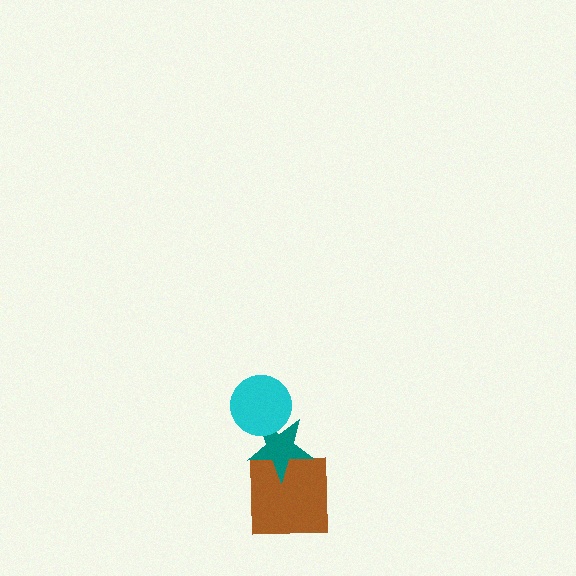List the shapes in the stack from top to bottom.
From top to bottom: the cyan circle, the teal star, the brown square.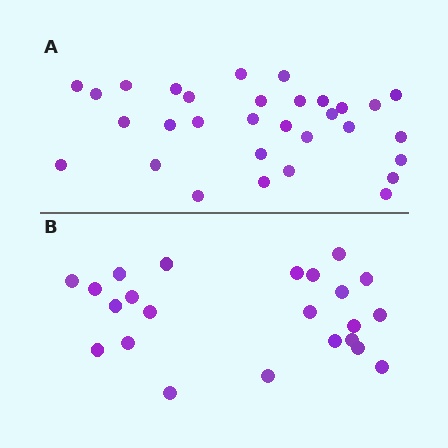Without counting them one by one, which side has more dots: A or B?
Region A (the top region) has more dots.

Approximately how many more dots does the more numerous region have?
Region A has roughly 8 or so more dots than region B.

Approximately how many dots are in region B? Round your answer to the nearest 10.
About 20 dots. (The exact count is 23, which rounds to 20.)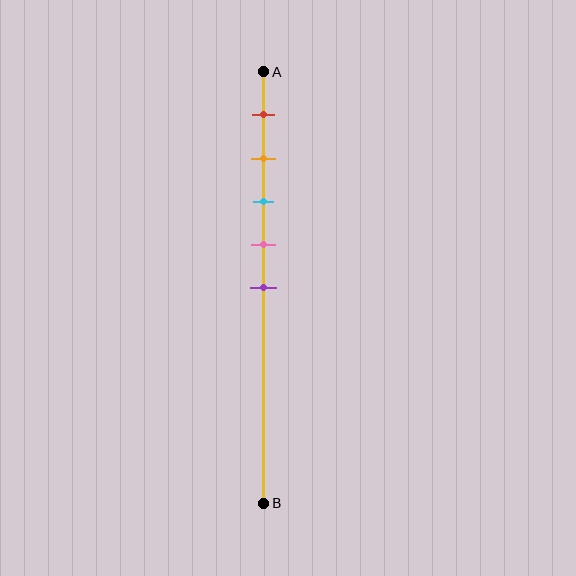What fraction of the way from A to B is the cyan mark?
The cyan mark is approximately 30% (0.3) of the way from A to B.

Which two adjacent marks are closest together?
The orange and cyan marks are the closest adjacent pair.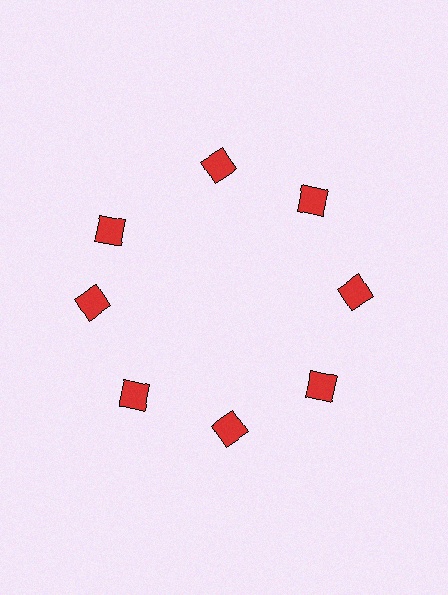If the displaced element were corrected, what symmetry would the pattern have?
It would have 8-fold rotational symmetry — the pattern would map onto itself every 45 degrees.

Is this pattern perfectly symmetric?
No. The 8 red squares are arranged in a ring, but one element near the 10 o'clock position is rotated out of alignment along the ring, breaking the 8-fold rotational symmetry.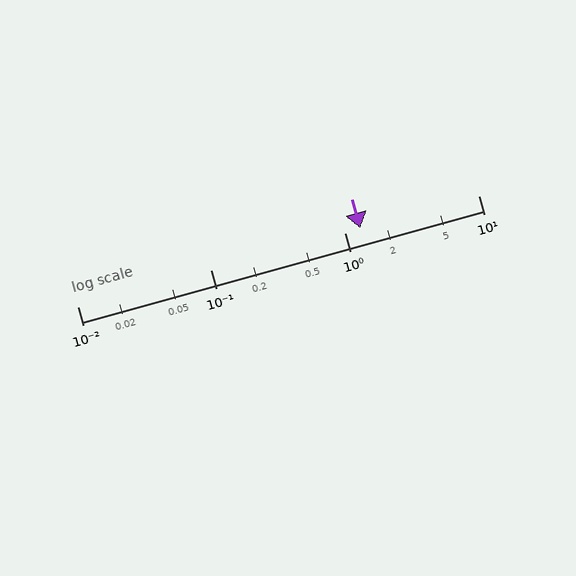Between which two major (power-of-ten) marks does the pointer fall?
The pointer is between 1 and 10.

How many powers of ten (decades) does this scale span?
The scale spans 3 decades, from 0.01 to 10.